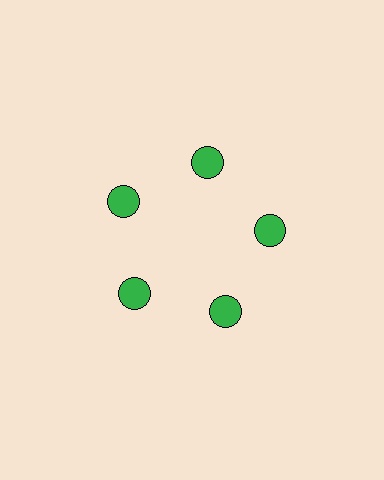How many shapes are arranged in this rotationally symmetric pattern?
There are 5 shapes, arranged in 5 groups of 1.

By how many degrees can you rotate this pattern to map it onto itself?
The pattern maps onto itself every 72 degrees of rotation.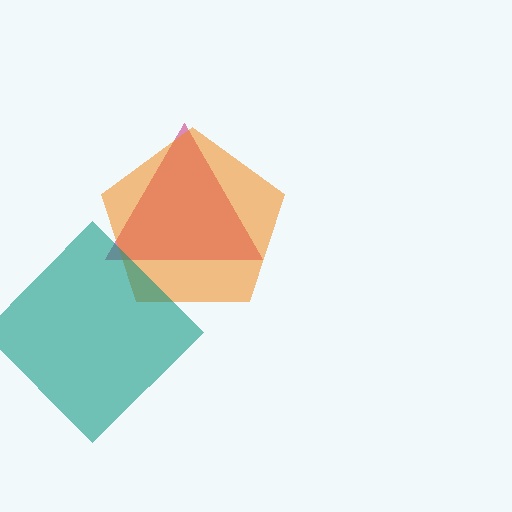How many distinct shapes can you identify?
There are 3 distinct shapes: a magenta triangle, an orange pentagon, a teal diamond.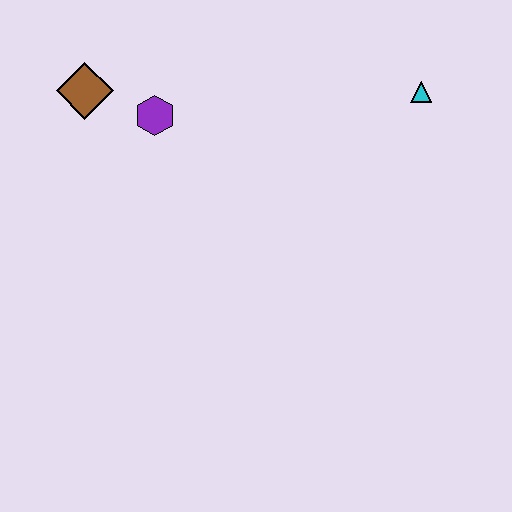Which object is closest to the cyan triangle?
The purple hexagon is closest to the cyan triangle.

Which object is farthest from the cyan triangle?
The brown diamond is farthest from the cyan triangle.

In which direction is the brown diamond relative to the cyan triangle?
The brown diamond is to the left of the cyan triangle.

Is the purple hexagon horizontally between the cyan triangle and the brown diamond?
Yes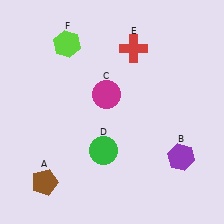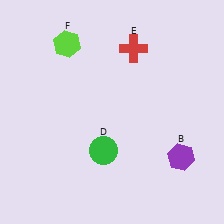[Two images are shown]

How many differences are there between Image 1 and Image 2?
There are 2 differences between the two images.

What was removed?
The brown pentagon (A), the magenta circle (C) were removed in Image 2.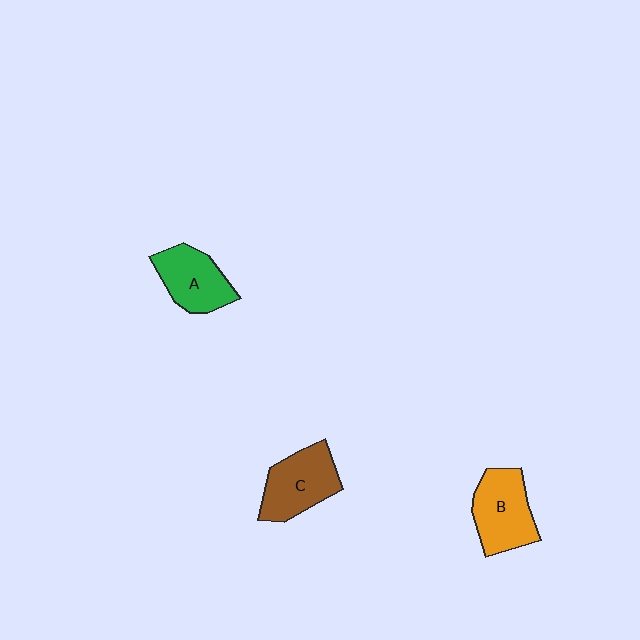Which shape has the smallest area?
Shape A (green).